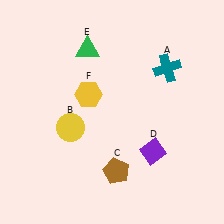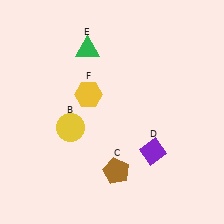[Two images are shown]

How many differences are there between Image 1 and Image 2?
There is 1 difference between the two images.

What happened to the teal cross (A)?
The teal cross (A) was removed in Image 2. It was in the top-right area of Image 1.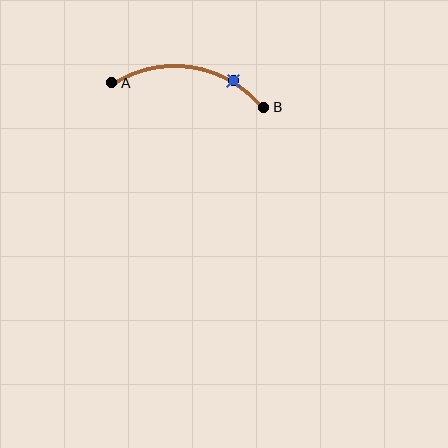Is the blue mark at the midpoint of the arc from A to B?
No. The blue mark lies on the arc but is closer to endpoint B. The arc midpoint would be at the point on the curve equidistant along the arc from both A and B.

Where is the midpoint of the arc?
The arc midpoint is the point on the curve farthest from the straight line joining A and B. It sits above that line.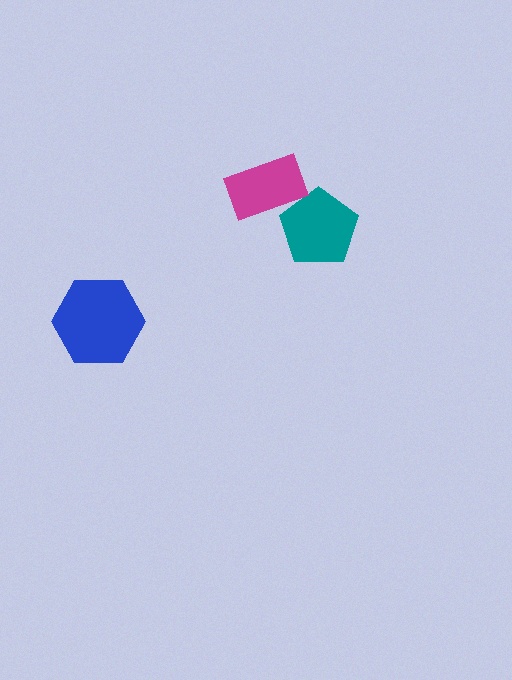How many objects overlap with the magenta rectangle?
1 object overlaps with the magenta rectangle.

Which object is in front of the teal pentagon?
The magenta rectangle is in front of the teal pentagon.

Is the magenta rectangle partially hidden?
No, no other shape covers it.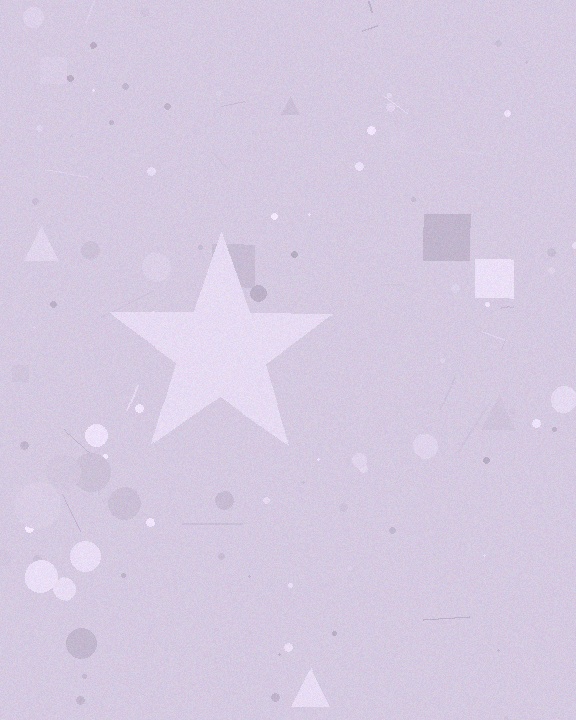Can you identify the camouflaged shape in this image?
The camouflaged shape is a star.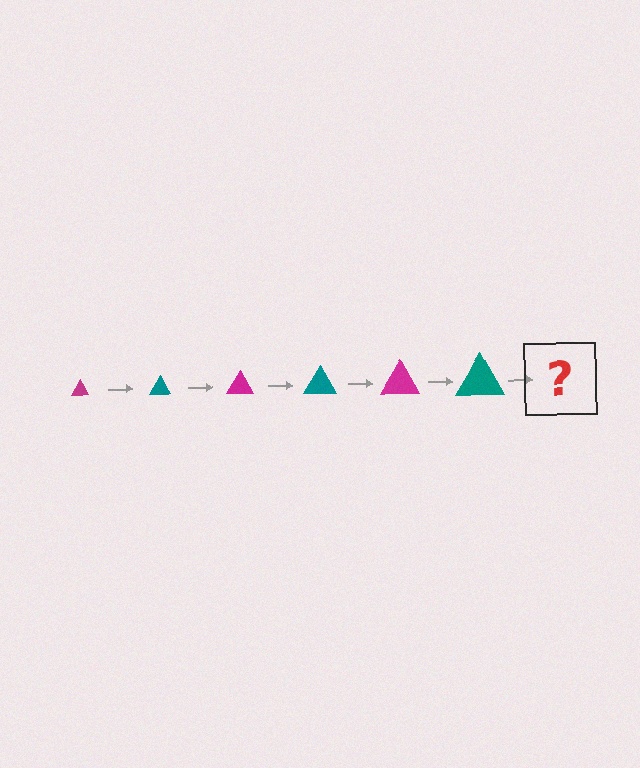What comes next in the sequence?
The next element should be a magenta triangle, larger than the previous one.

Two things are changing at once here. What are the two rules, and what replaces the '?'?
The two rules are that the triangle grows larger each step and the color cycles through magenta and teal. The '?' should be a magenta triangle, larger than the previous one.